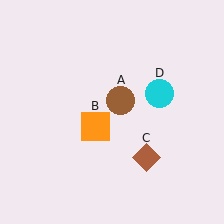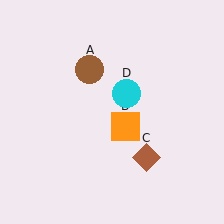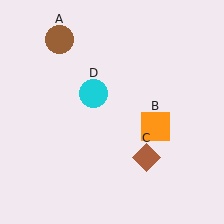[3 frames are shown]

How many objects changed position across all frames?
3 objects changed position: brown circle (object A), orange square (object B), cyan circle (object D).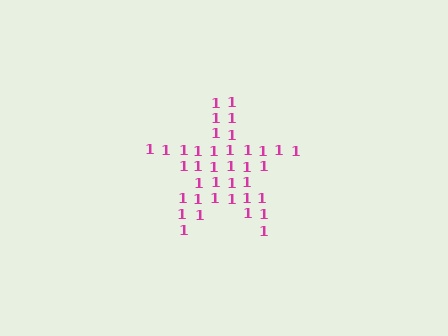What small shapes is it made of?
It is made of small digit 1's.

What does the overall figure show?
The overall figure shows a star.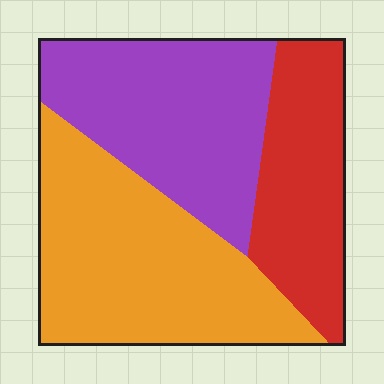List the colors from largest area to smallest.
From largest to smallest: orange, purple, red.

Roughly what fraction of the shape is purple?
Purple takes up between a third and a half of the shape.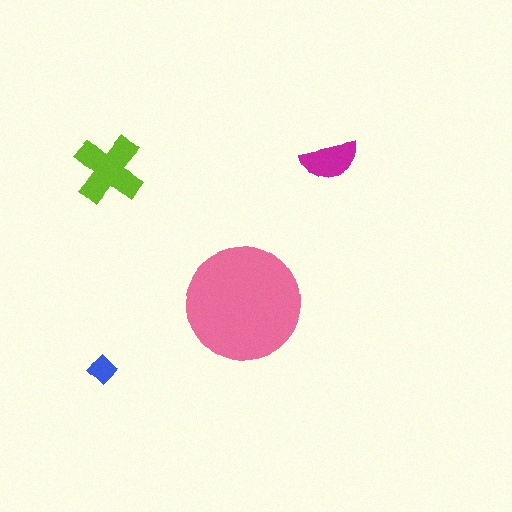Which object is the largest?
The pink circle.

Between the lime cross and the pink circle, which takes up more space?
The pink circle.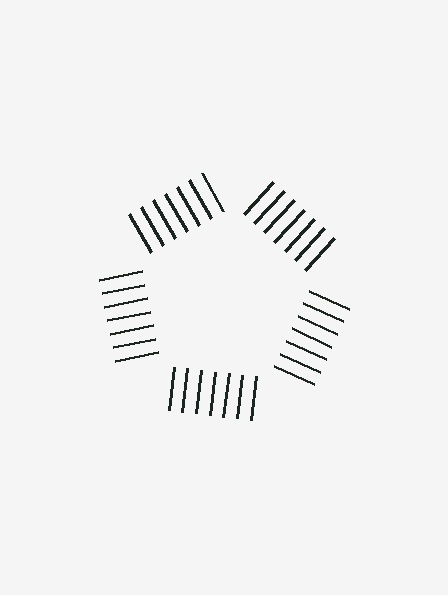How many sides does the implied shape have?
5 sides — the line-ends trace a pentagon.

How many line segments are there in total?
35 — 7 along each of the 5 edges.